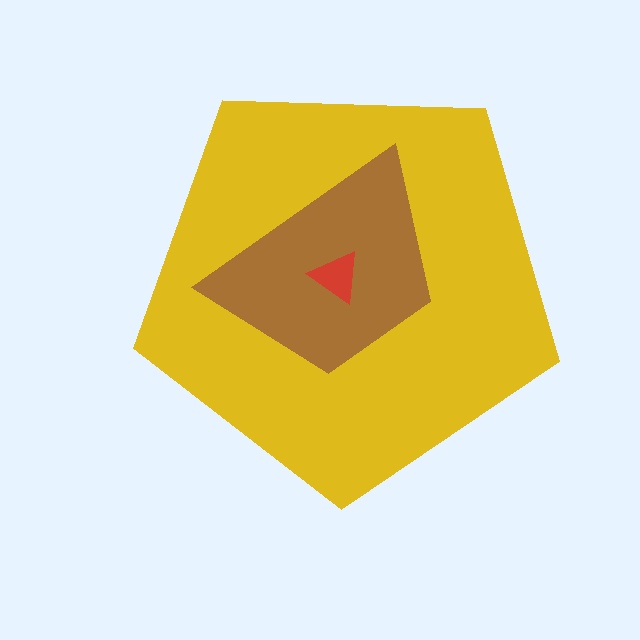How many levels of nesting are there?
3.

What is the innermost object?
The red triangle.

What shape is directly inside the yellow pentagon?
The brown trapezoid.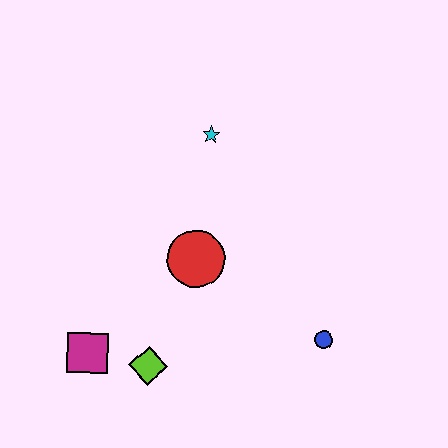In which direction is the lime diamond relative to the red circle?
The lime diamond is below the red circle.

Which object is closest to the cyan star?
The red circle is closest to the cyan star.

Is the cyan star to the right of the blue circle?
No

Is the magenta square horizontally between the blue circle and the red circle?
No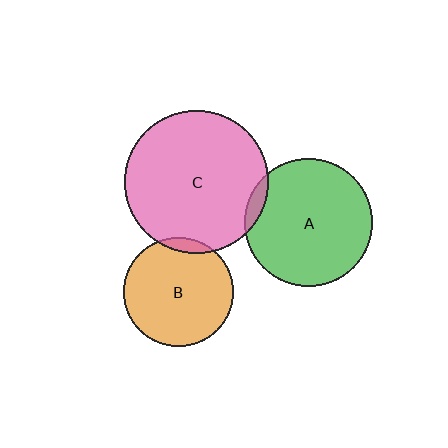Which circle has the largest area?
Circle C (pink).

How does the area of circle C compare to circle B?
Approximately 1.7 times.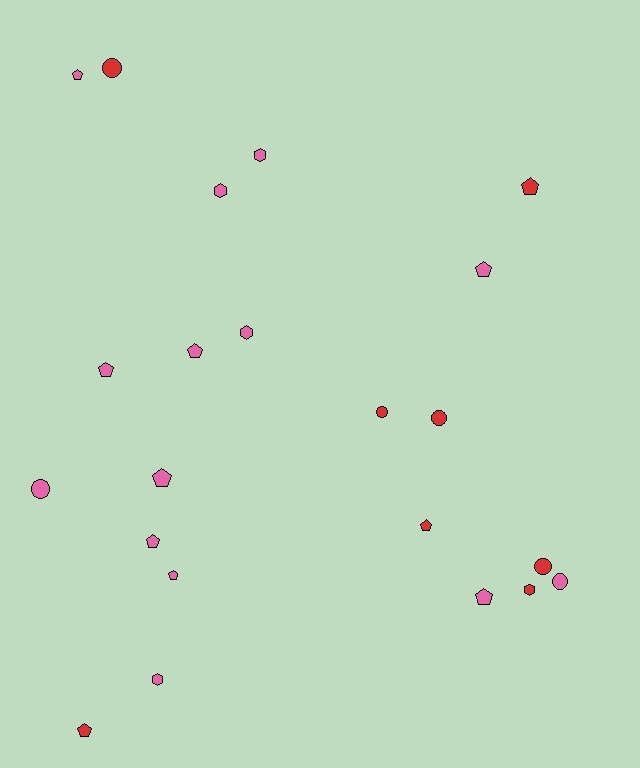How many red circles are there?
There are 4 red circles.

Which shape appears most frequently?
Pentagon, with 11 objects.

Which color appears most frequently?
Pink, with 14 objects.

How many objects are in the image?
There are 22 objects.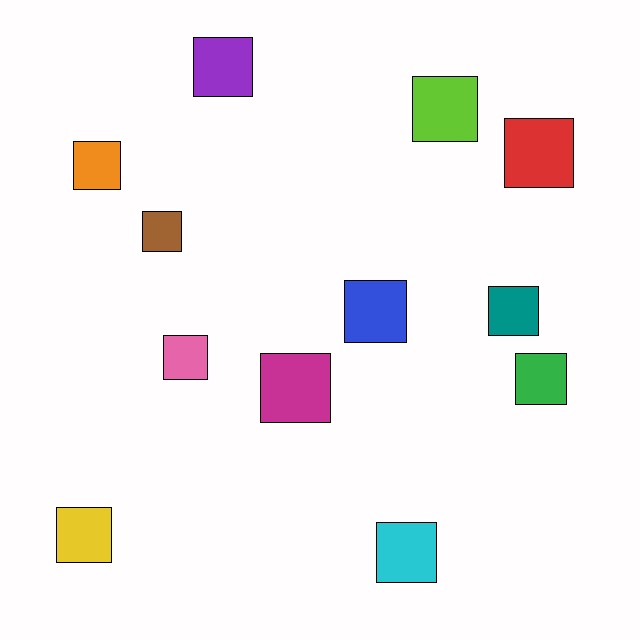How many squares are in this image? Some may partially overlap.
There are 12 squares.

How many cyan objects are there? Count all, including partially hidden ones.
There is 1 cyan object.